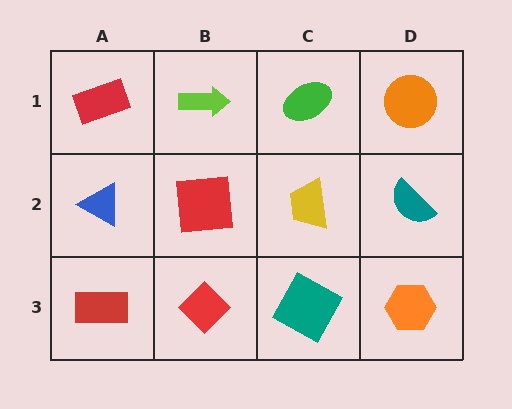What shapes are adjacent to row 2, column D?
An orange circle (row 1, column D), an orange hexagon (row 3, column D), a yellow trapezoid (row 2, column C).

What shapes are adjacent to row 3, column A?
A blue triangle (row 2, column A), a red diamond (row 3, column B).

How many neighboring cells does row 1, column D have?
2.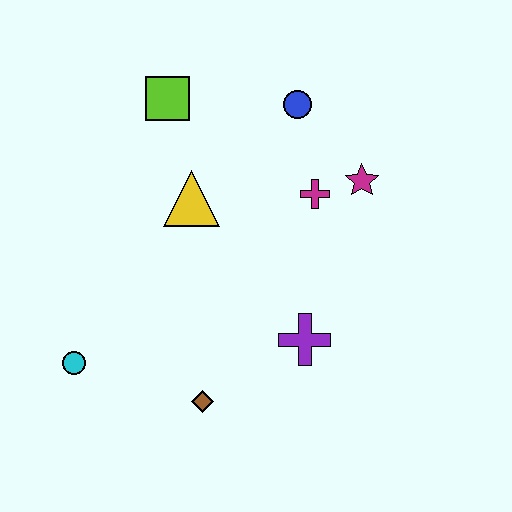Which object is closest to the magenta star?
The magenta cross is closest to the magenta star.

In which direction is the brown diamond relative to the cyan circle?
The brown diamond is to the right of the cyan circle.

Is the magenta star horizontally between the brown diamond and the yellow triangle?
No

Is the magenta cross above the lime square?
No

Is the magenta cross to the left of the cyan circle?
No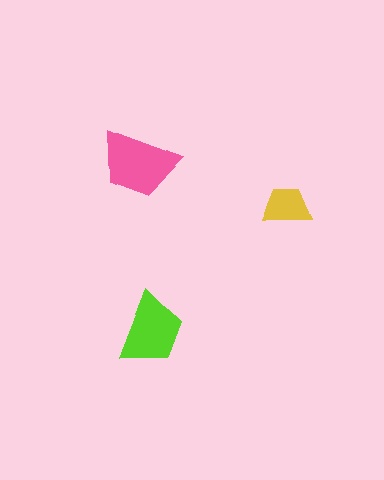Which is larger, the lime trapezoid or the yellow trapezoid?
The lime one.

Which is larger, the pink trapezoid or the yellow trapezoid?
The pink one.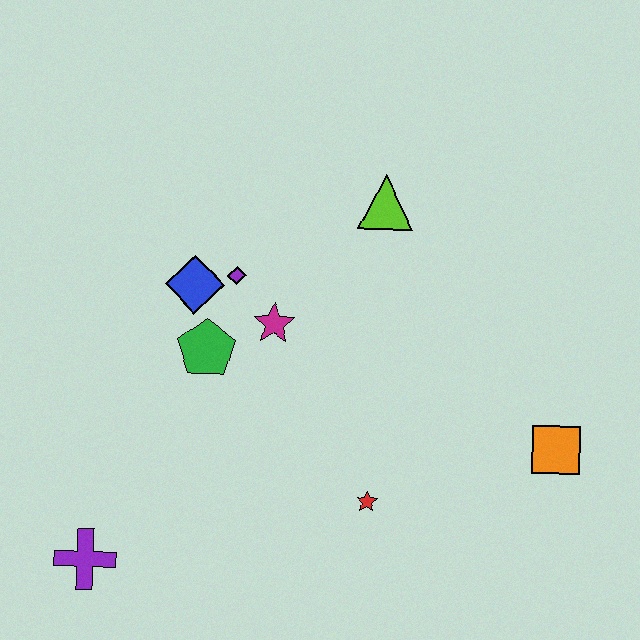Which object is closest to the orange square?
The red star is closest to the orange square.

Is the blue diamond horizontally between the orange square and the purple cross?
Yes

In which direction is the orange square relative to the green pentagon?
The orange square is to the right of the green pentagon.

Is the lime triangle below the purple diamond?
No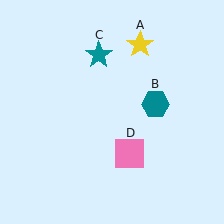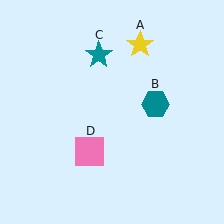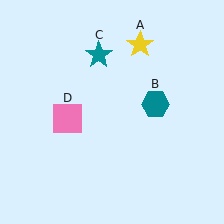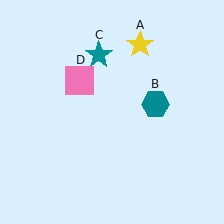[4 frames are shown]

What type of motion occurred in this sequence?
The pink square (object D) rotated clockwise around the center of the scene.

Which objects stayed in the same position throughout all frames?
Yellow star (object A) and teal hexagon (object B) and teal star (object C) remained stationary.